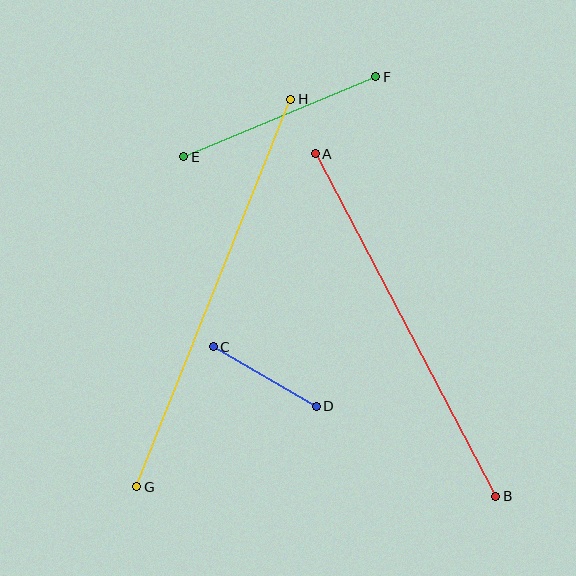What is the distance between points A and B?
The distance is approximately 387 pixels.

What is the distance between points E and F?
The distance is approximately 208 pixels.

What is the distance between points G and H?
The distance is approximately 417 pixels.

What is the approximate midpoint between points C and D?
The midpoint is at approximately (265, 377) pixels.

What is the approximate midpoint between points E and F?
The midpoint is at approximately (280, 117) pixels.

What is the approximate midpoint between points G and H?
The midpoint is at approximately (214, 293) pixels.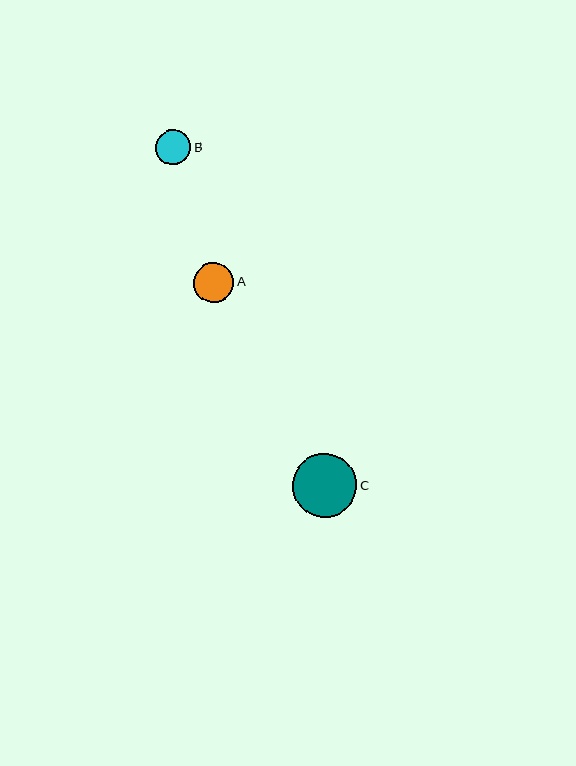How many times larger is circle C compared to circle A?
Circle C is approximately 1.6 times the size of circle A.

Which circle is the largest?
Circle C is the largest with a size of approximately 64 pixels.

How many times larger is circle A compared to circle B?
Circle A is approximately 1.1 times the size of circle B.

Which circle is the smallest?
Circle B is the smallest with a size of approximately 35 pixels.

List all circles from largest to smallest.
From largest to smallest: C, A, B.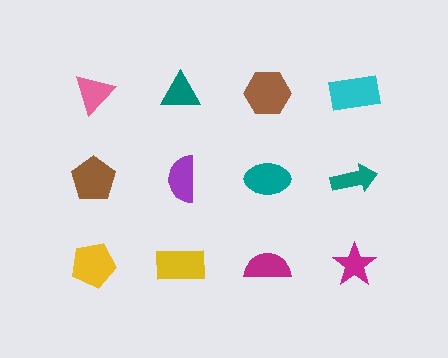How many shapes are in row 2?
4 shapes.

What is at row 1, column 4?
A cyan rectangle.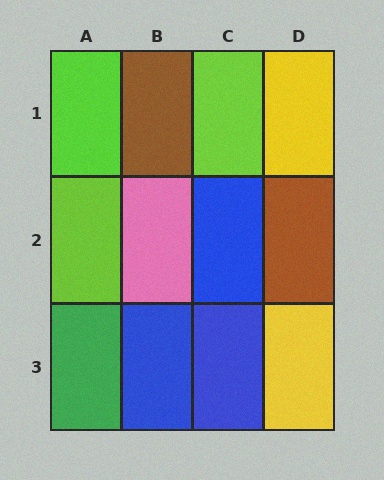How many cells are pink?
1 cell is pink.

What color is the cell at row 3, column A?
Green.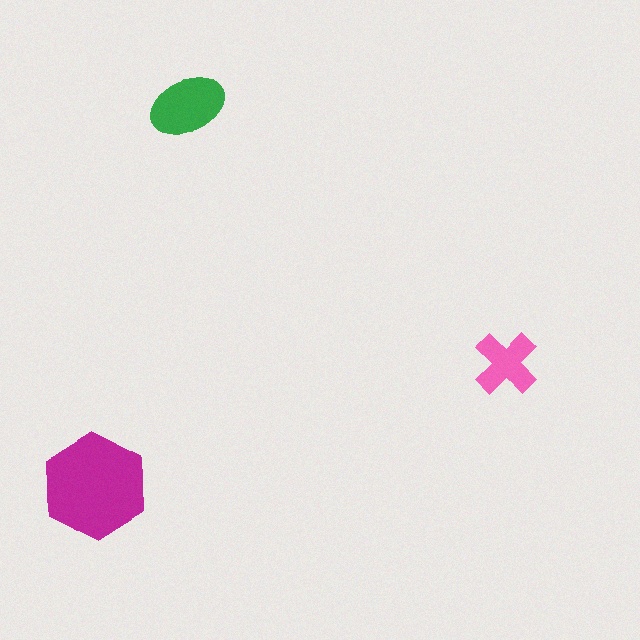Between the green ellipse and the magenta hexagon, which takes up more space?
The magenta hexagon.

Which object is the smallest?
The pink cross.